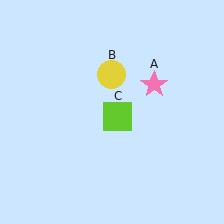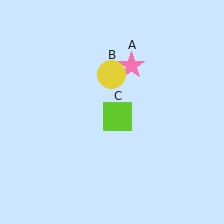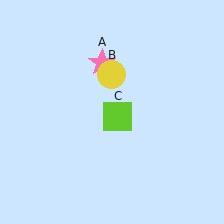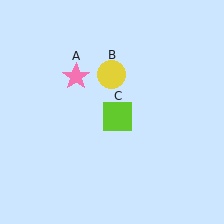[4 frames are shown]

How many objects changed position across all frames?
1 object changed position: pink star (object A).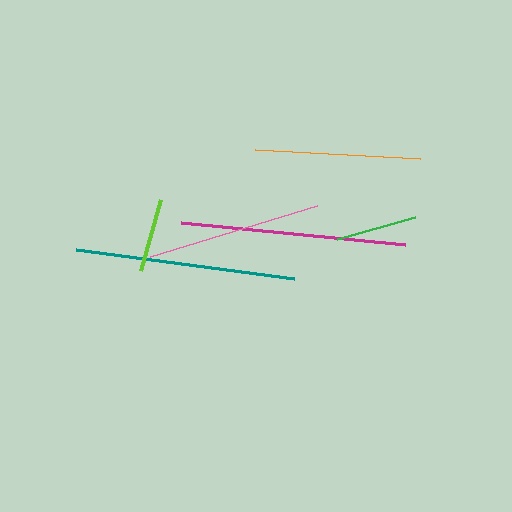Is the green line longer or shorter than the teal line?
The teal line is longer than the green line.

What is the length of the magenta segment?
The magenta segment is approximately 225 pixels long.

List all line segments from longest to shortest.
From longest to shortest: magenta, teal, pink, orange, green, lime.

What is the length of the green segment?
The green segment is approximately 81 pixels long.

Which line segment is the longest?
The magenta line is the longest at approximately 225 pixels.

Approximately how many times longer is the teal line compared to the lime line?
The teal line is approximately 3.0 times the length of the lime line.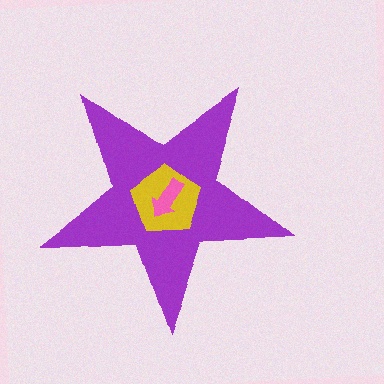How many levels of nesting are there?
3.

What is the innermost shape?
The pink arrow.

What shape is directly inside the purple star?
The yellow pentagon.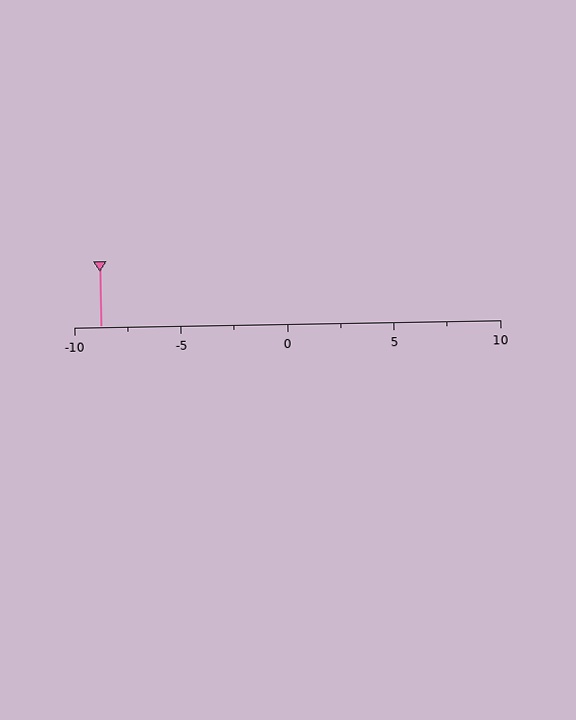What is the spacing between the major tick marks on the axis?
The major ticks are spaced 5 apart.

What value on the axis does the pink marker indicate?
The marker indicates approximately -8.8.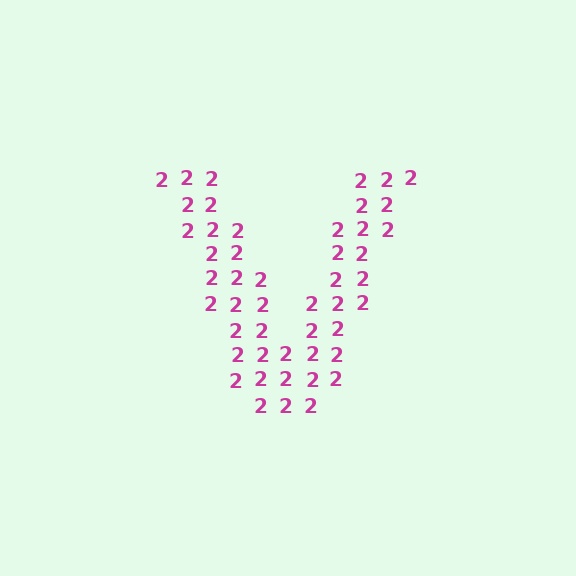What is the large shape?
The large shape is the letter V.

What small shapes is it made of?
It is made of small digit 2's.